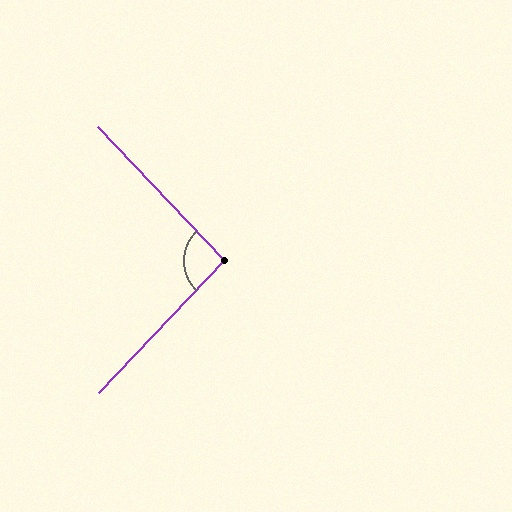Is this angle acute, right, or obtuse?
It is approximately a right angle.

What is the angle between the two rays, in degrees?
Approximately 93 degrees.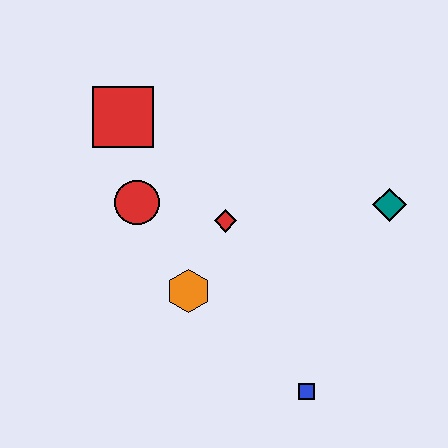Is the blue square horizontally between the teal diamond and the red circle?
Yes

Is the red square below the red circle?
No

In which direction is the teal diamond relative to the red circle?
The teal diamond is to the right of the red circle.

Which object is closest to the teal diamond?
The red diamond is closest to the teal diamond.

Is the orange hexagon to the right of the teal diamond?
No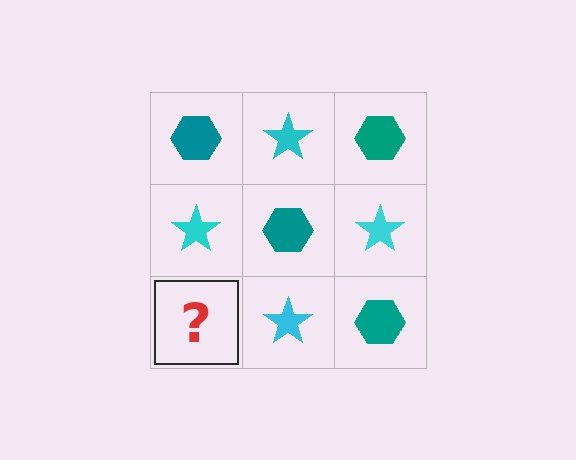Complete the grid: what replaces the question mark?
The question mark should be replaced with a teal hexagon.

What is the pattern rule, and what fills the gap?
The rule is that it alternates teal hexagon and cyan star in a checkerboard pattern. The gap should be filled with a teal hexagon.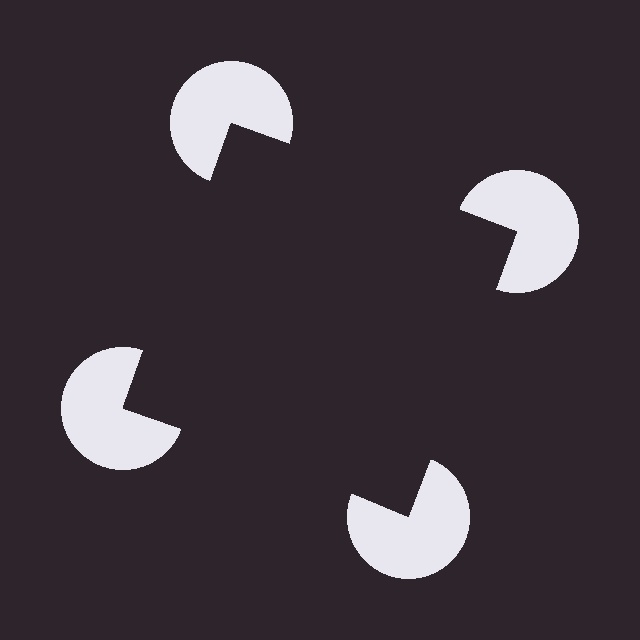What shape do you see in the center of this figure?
An illusory square — its edges are inferred from the aligned wedge cuts in the pac-man discs, not physically drawn.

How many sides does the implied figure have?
4 sides.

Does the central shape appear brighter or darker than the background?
It typically appears slightly darker than the background, even though no actual brightness change is drawn.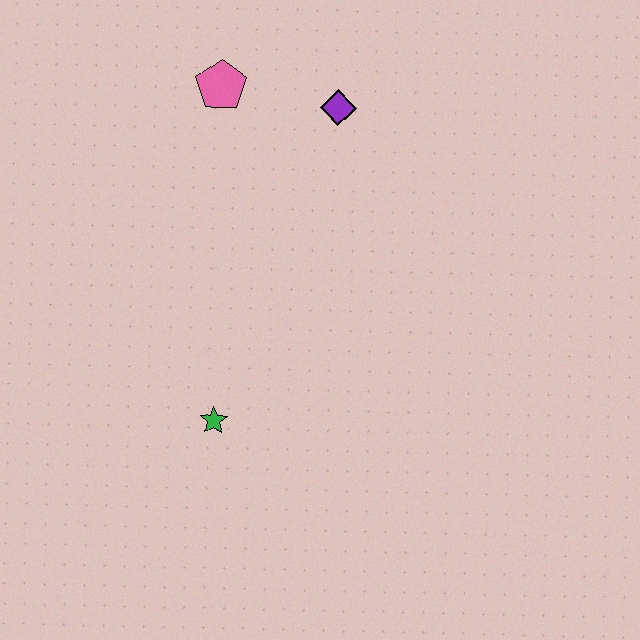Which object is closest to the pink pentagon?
The purple diamond is closest to the pink pentagon.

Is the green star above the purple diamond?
No